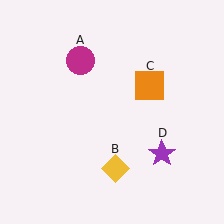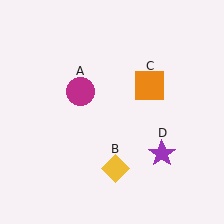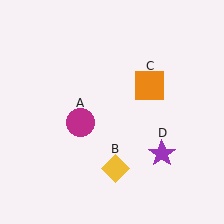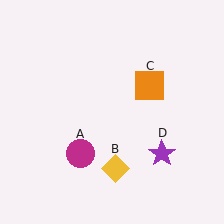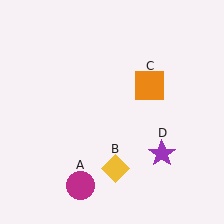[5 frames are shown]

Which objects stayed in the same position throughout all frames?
Yellow diamond (object B) and orange square (object C) and purple star (object D) remained stationary.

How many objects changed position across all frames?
1 object changed position: magenta circle (object A).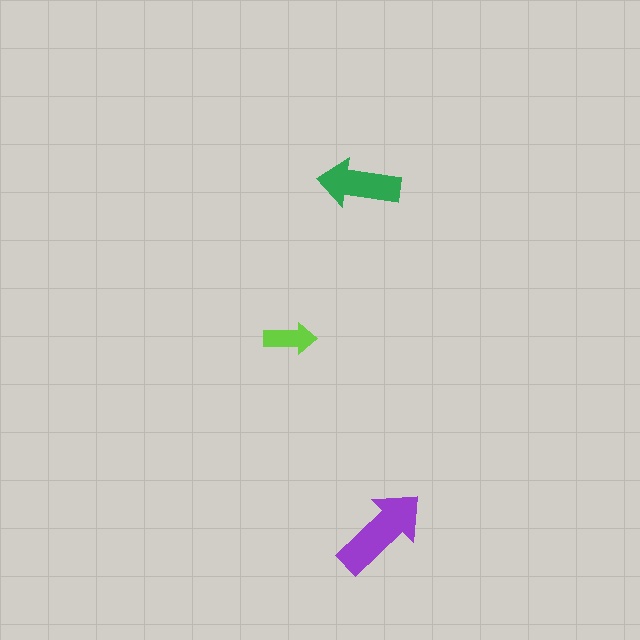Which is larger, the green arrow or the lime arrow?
The green one.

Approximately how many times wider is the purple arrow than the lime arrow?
About 2 times wider.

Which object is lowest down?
The purple arrow is bottommost.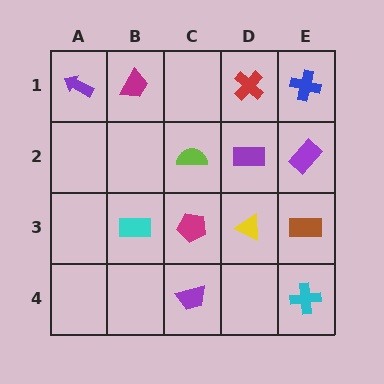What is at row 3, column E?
A brown rectangle.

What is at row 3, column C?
A magenta pentagon.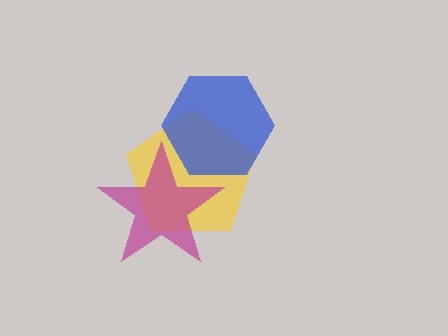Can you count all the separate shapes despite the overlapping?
Yes, there are 3 separate shapes.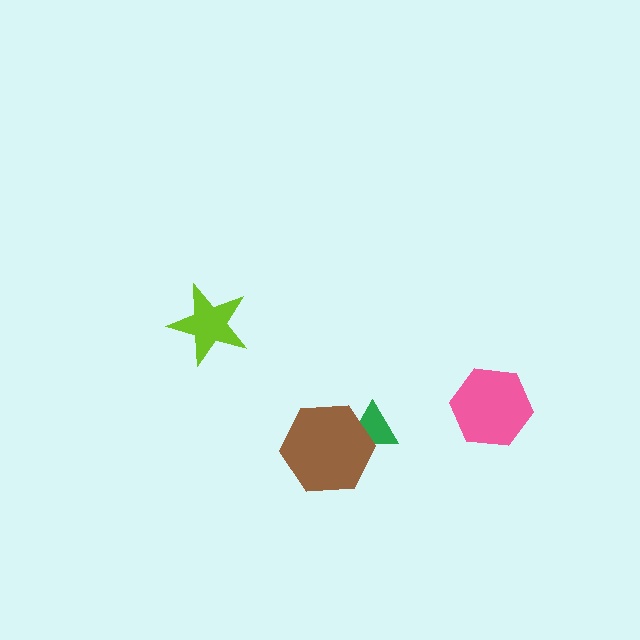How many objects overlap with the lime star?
0 objects overlap with the lime star.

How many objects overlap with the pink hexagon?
0 objects overlap with the pink hexagon.